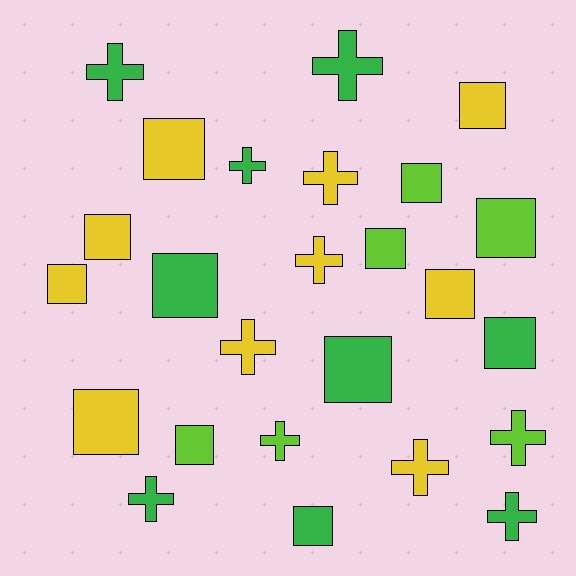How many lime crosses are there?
There are 2 lime crosses.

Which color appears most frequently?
Yellow, with 10 objects.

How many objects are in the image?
There are 25 objects.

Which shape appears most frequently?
Square, with 14 objects.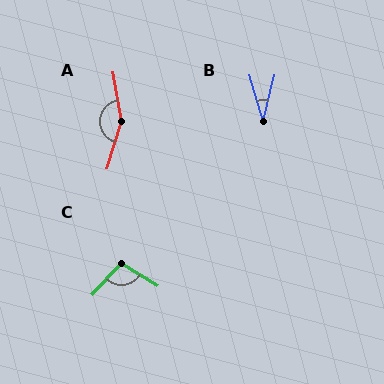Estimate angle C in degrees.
Approximately 102 degrees.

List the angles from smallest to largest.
B (30°), C (102°), A (153°).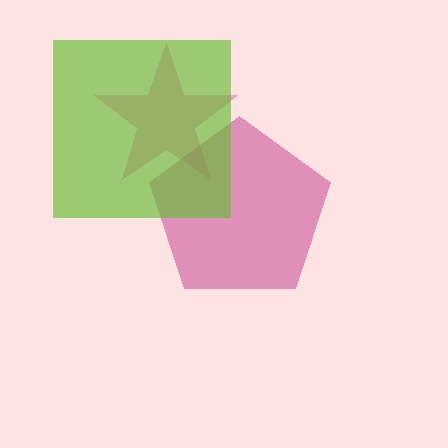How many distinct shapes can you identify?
There are 3 distinct shapes: a pink star, a magenta pentagon, a lime square.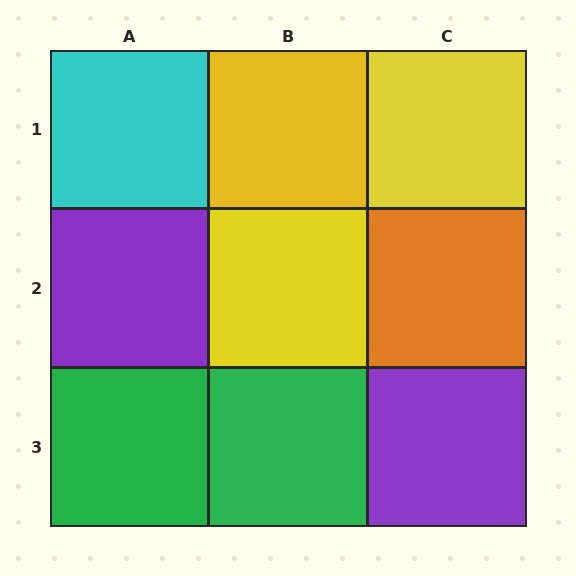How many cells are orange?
1 cell is orange.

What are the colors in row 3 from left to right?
Green, green, purple.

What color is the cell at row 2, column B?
Yellow.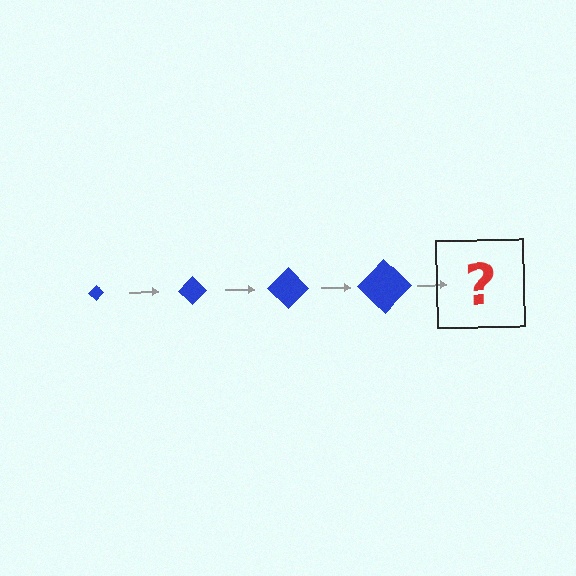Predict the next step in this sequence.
The next step is a blue diamond, larger than the previous one.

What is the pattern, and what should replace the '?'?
The pattern is that the diamond gets progressively larger each step. The '?' should be a blue diamond, larger than the previous one.